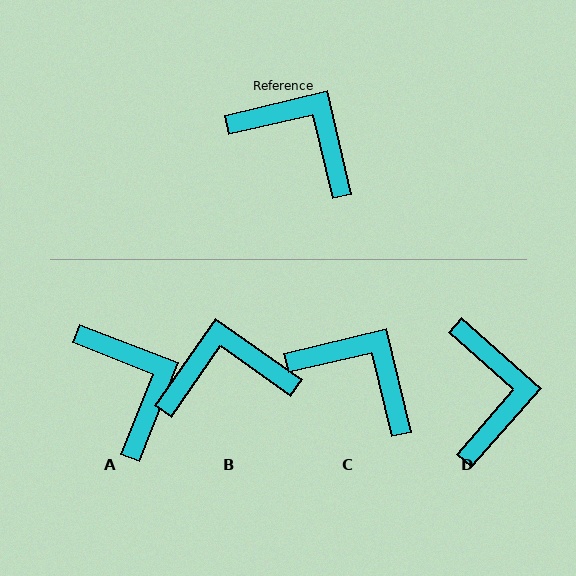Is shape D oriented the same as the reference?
No, it is off by about 55 degrees.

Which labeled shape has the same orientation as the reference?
C.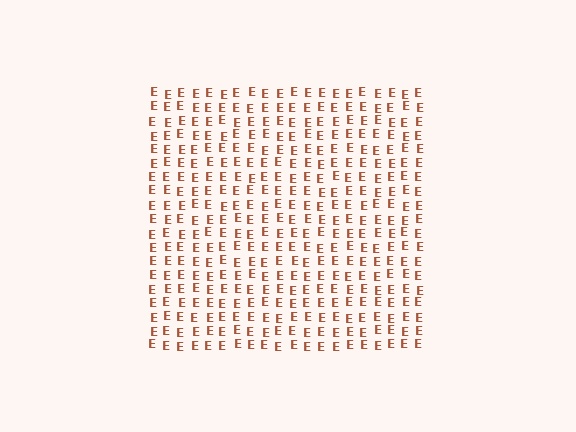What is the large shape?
The large shape is a square.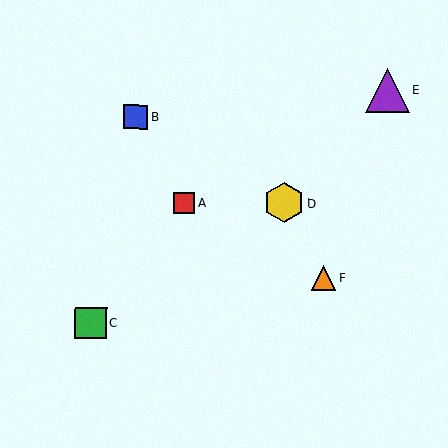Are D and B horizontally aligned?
No, D is at y≈203 and B is at y≈117.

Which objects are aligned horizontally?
Objects A, D are aligned horizontally.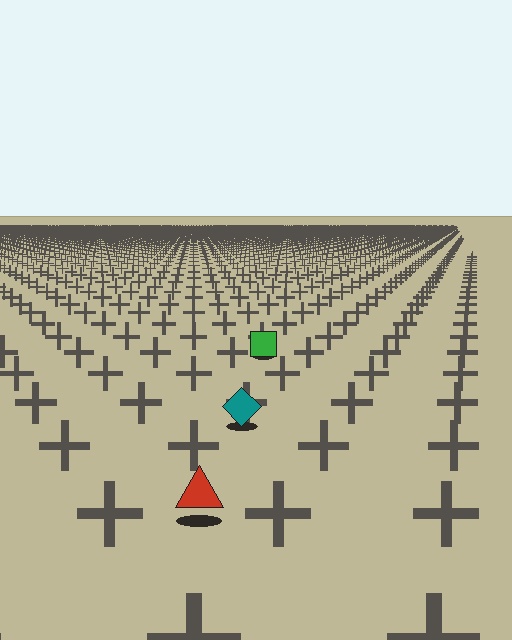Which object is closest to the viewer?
The red triangle is closest. The texture marks near it are larger and more spread out.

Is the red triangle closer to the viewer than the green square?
Yes. The red triangle is closer — you can tell from the texture gradient: the ground texture is coarser near it.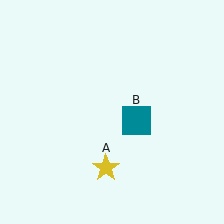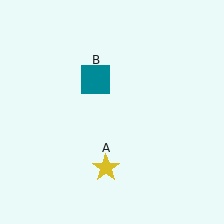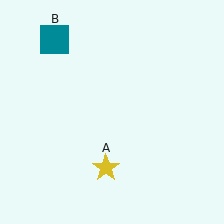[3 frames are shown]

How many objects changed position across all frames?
1 object changed position: teal square (object B).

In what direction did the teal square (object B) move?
The teal square (object B) moved up and to the left.